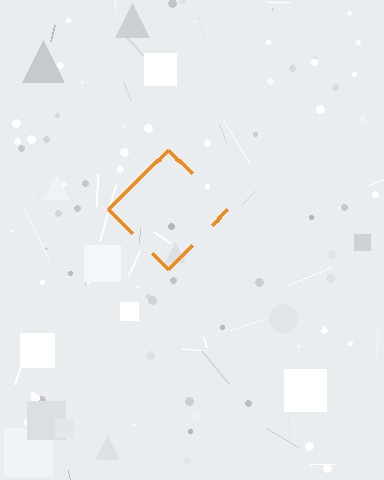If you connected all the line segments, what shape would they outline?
They would outline a diamond.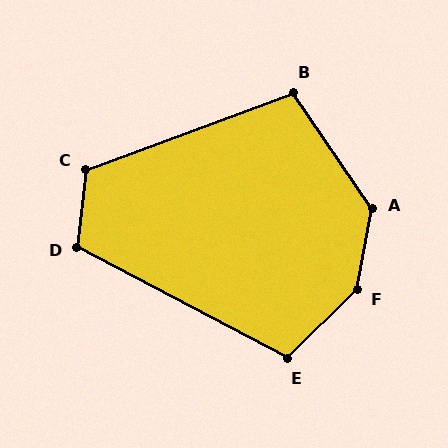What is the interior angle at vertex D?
Approximately 112 degrees (obtuse).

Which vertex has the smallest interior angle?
B, at approximately 104 degrees.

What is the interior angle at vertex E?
Approximately 108 degrees (obtuse).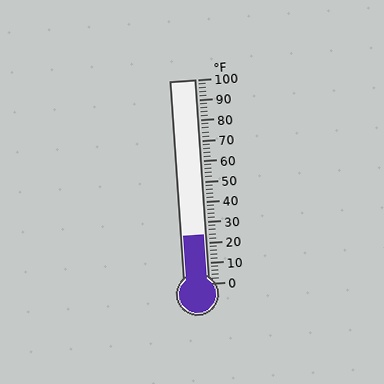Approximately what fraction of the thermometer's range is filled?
The thermometer is filled to approximately 25% of its range.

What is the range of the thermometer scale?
The thermometer scale ranges from 0°F to 100°F.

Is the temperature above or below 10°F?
The temperature is above 10°F.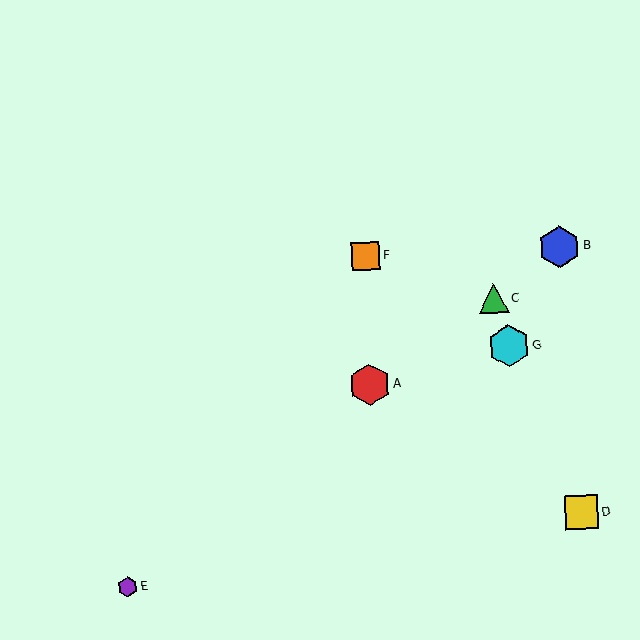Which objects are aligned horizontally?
Objects B, F are aligned horizontally.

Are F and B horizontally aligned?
Yes, both are at y≈256.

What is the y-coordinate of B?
Object B is at y≈247.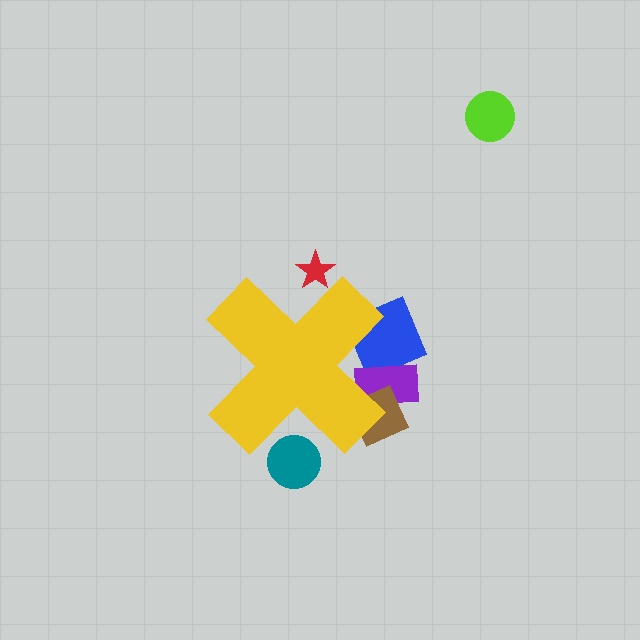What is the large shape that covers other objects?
A yellow cross.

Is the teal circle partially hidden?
Yes, the teal circle is partially hidden behind the yellow cross.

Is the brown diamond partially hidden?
Yes, the brown diamond is partially hidden behind the yellow cross.